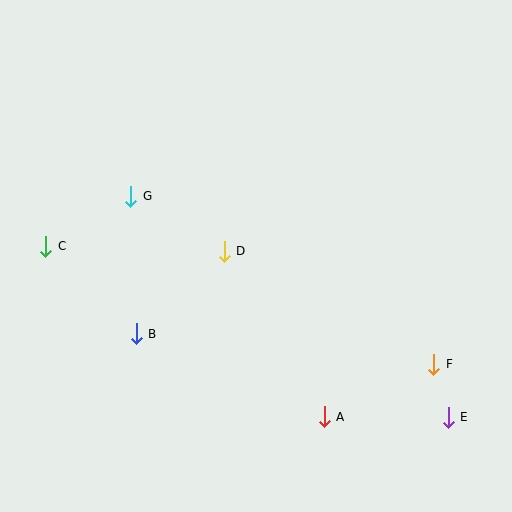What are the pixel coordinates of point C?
Point C is at (46, 246).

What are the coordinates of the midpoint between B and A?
The midpoint between B and A is at (230, 375).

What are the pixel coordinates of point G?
Point G is at (131, 196).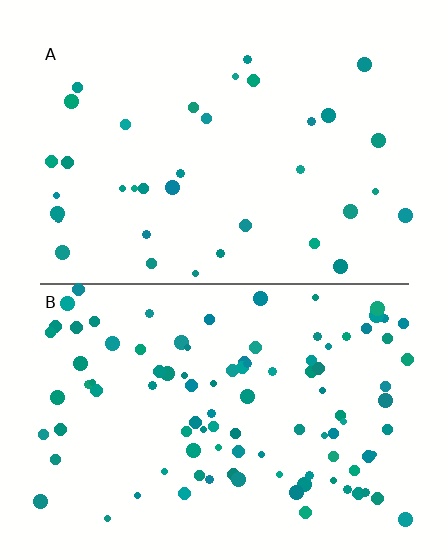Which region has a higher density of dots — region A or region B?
B (the bottom).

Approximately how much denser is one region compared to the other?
Approximately 2.8× — region B over region A.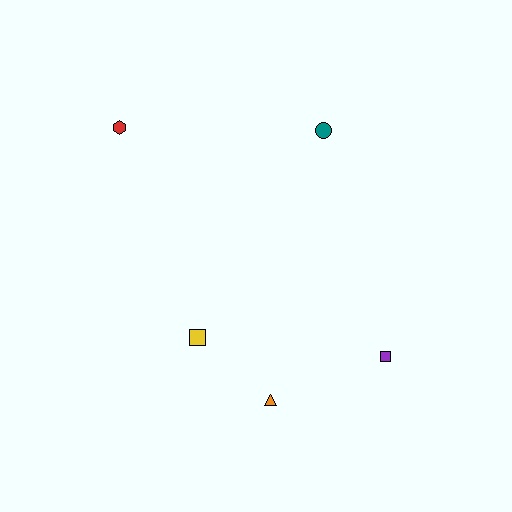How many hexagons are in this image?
There is 1 hexagon.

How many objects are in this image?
There are 5 objects.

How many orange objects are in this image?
There is 1 orange object.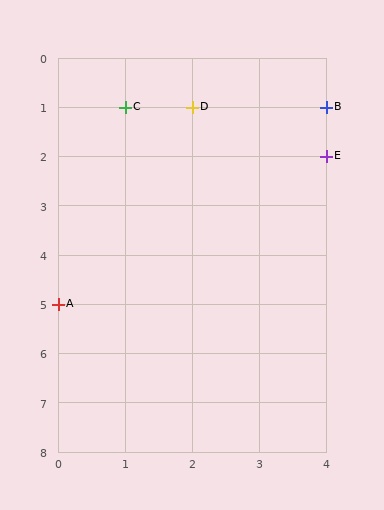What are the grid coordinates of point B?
Point B is at grid coordinates (4, 1).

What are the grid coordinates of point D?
Point D is at grid coordinates (2, 1).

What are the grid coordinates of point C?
Point C is at grid coordinates (1, 1).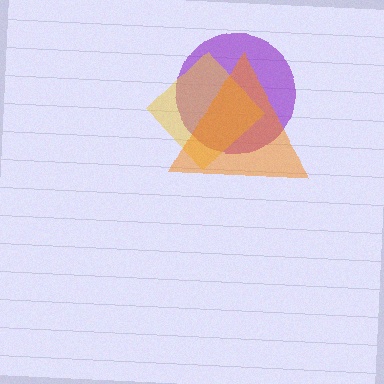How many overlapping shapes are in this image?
There are 3 overlapping shapes in the image.